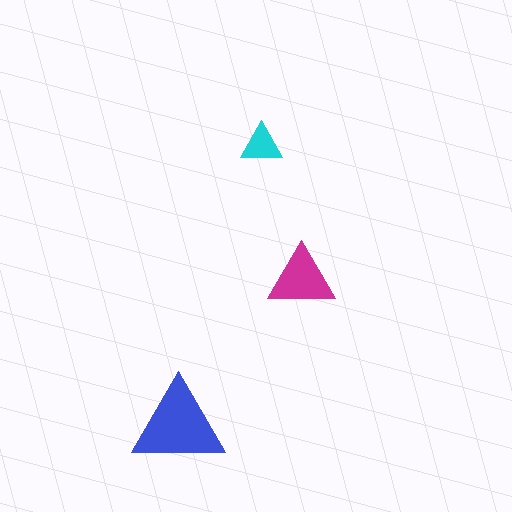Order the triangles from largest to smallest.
the blue one, the magenta one, the cyan one.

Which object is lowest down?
The blue triangle is bottommost.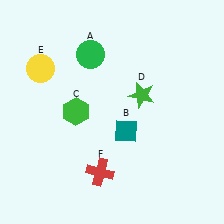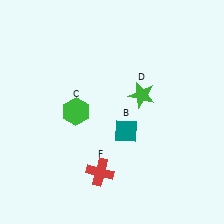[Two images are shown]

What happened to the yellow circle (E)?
The yellow circle (E) was removed in Image 2. It was in the top-left area of Image 1.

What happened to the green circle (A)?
The green circle (A) was removed in Image 2. It was in the top-left area of Image 1.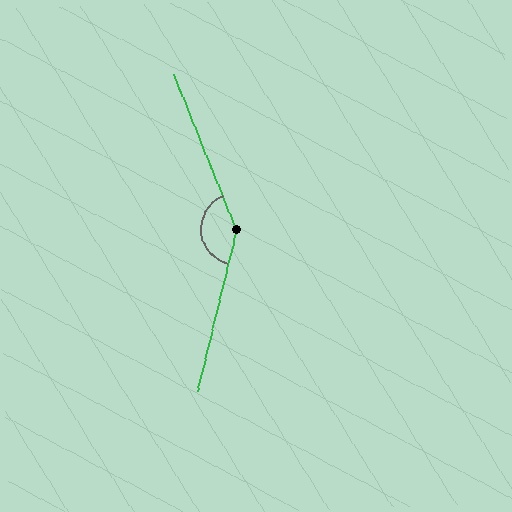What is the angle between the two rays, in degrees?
Approximately 144 degrees.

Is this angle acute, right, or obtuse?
It is obtuse.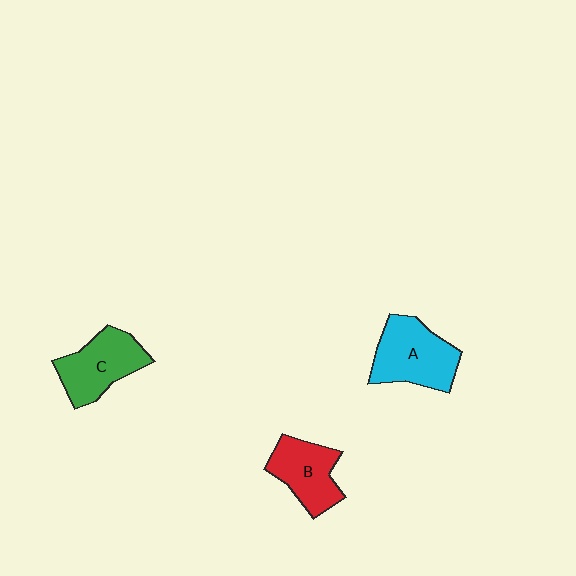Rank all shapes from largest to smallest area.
From largest to smallest: A (cyan), C (green), B (red).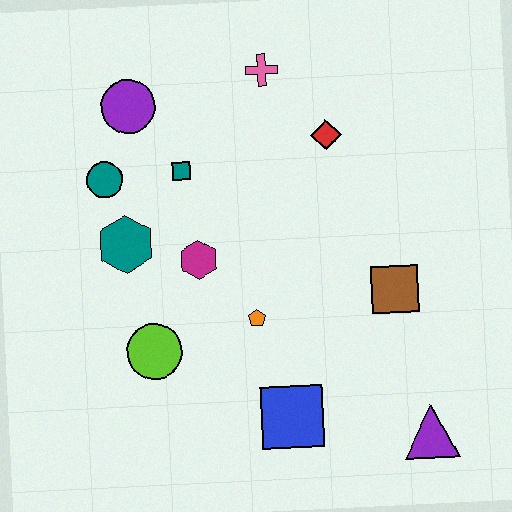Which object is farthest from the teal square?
The purple triangle is farthest from the teal square.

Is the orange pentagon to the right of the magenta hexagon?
Yes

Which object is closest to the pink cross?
The red diamond is closest to the pink cross.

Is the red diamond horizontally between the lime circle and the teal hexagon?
No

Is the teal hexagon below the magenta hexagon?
No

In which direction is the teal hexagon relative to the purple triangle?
The teal hexagon is to the left of the purple triangle.